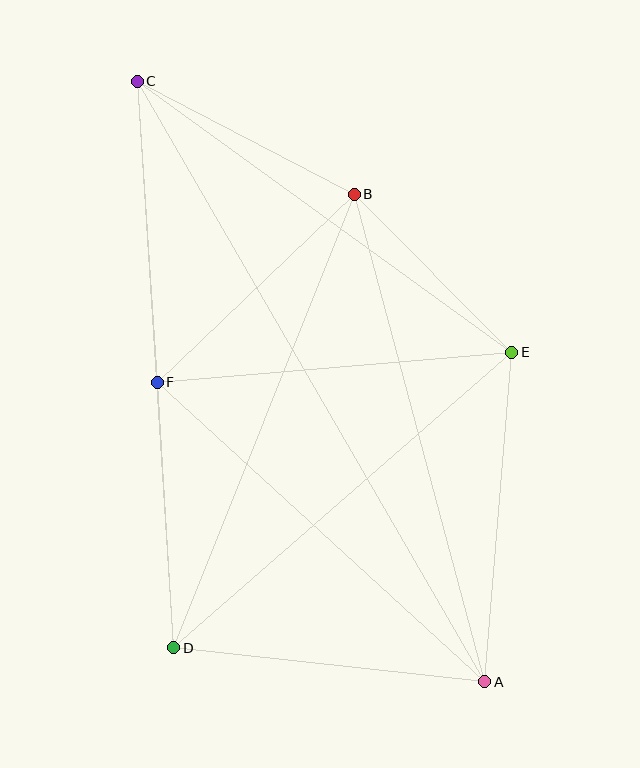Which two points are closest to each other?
Points B and E are closest to each other.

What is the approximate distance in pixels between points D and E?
The distance between D and E is approximately 449 pixels.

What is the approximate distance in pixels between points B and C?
The distance between B and C is approximately 244 pixels.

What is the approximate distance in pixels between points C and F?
The distance between C and F is approximately 302 pixels.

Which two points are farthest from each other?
Points A and C are farthest from each other.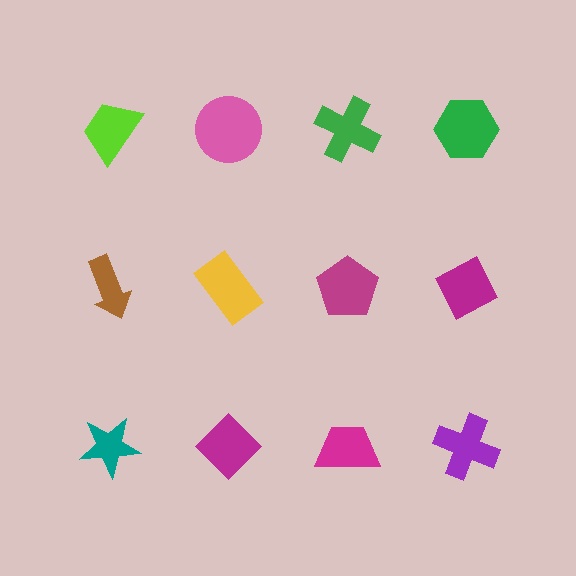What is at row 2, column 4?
A magenta diamond.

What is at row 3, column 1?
A teal star.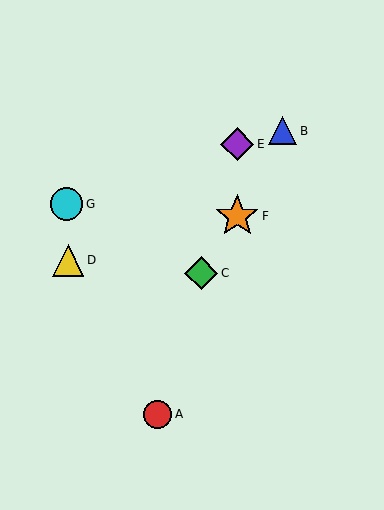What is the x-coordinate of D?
Object D is at x≈68.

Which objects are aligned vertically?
Objects E, F are aligned vertically.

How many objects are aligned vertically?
2 objects (E, F) are aligned vertically.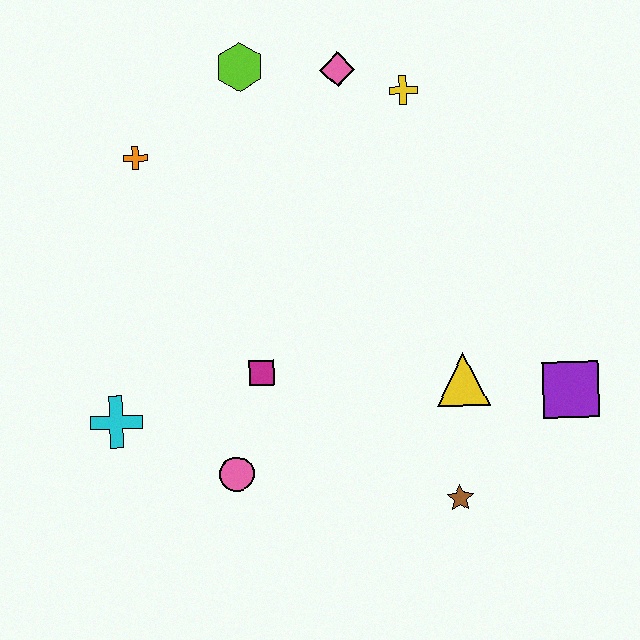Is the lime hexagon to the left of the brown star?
Yes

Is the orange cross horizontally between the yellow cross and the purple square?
No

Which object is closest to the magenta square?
The pink circle is closest to the magenta square.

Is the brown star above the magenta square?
No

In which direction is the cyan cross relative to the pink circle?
The cyan cross is to the left of the pink circle.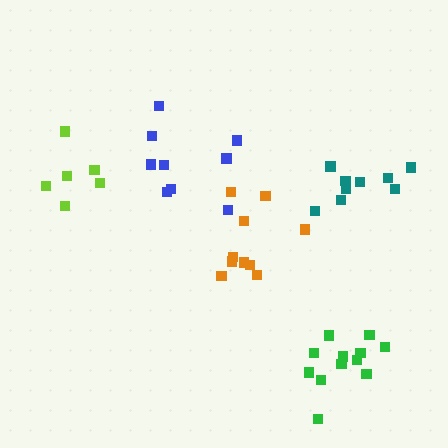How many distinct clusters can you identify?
There are 5 distinct clusters.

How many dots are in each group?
Group 1: 10 dots, Group 2: 10 dots, Group 3: 12 dots, Group 4: 9 dots, Group 5: 6 dots (47 total).